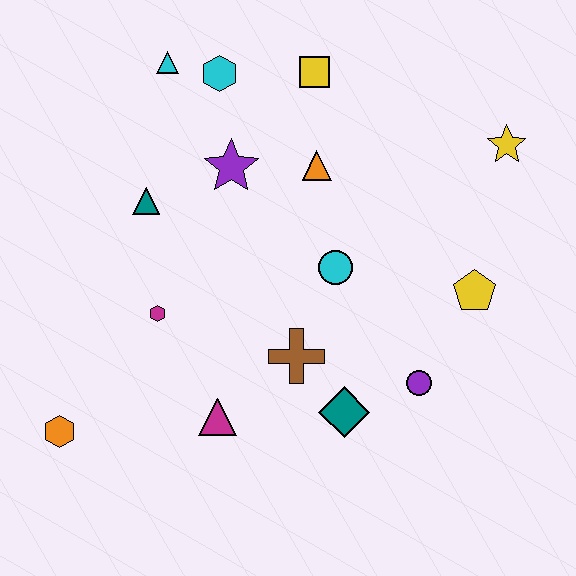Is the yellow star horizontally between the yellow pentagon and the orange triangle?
No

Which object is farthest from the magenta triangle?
The yellow star is farthest from the magenta triangle.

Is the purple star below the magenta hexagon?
No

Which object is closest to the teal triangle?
The purple star is closest to the teal triangle.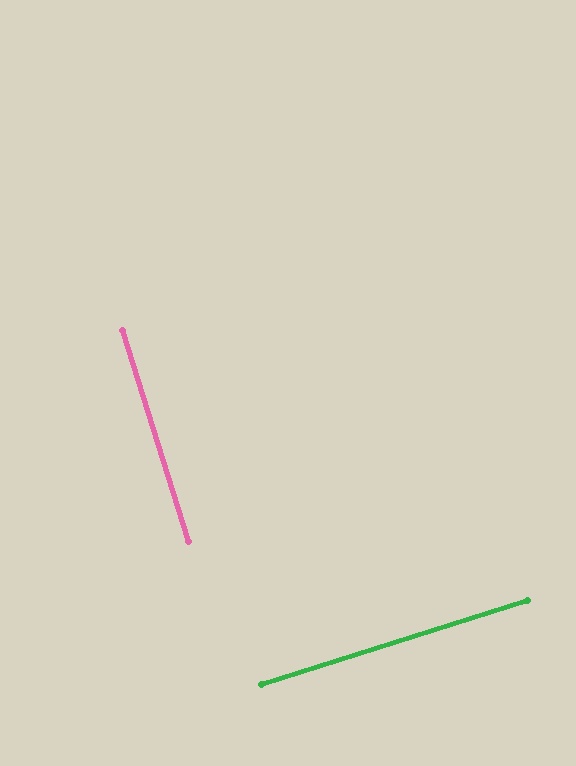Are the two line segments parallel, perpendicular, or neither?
Perpendicular — they meet at approximately 90°.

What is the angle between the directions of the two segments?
Approximately 90 degrees.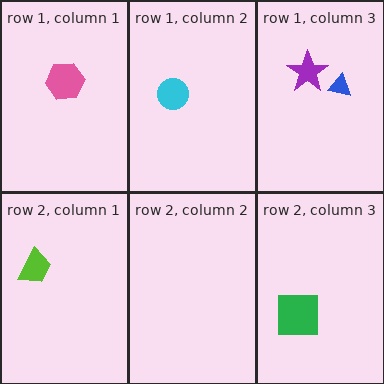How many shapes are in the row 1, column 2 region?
1.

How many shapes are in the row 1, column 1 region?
1.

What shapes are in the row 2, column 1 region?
The lime trapezoid.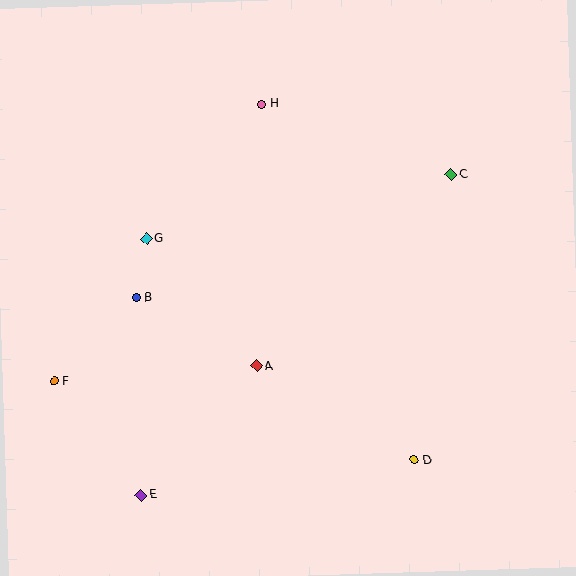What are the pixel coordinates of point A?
Point A is at (257, 366).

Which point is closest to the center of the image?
Point A at (257, 366) is closest to the center.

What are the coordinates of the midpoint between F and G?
The midpoint between F and G is at (100, 310).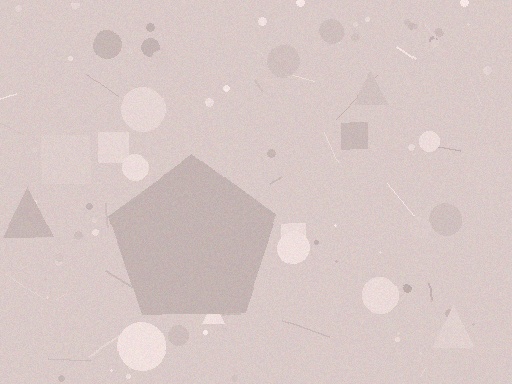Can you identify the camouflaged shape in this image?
The camouflaged shape is a pentagon.